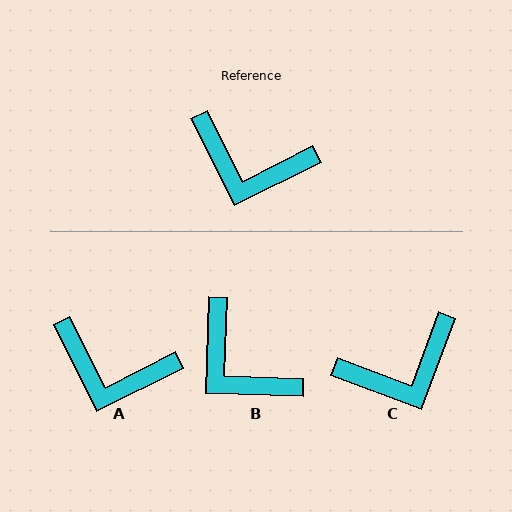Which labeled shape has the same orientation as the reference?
A.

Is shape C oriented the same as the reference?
No, it is off by about 43 degrees.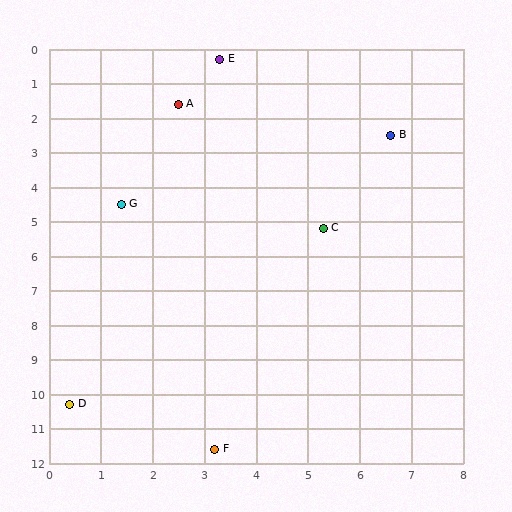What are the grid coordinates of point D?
Point D is at approximately (0.4, 10.3).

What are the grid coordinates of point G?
Point G is at approximately (1.4, 4.5).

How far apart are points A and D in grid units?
Points A and D are about 8.9 grid units apart.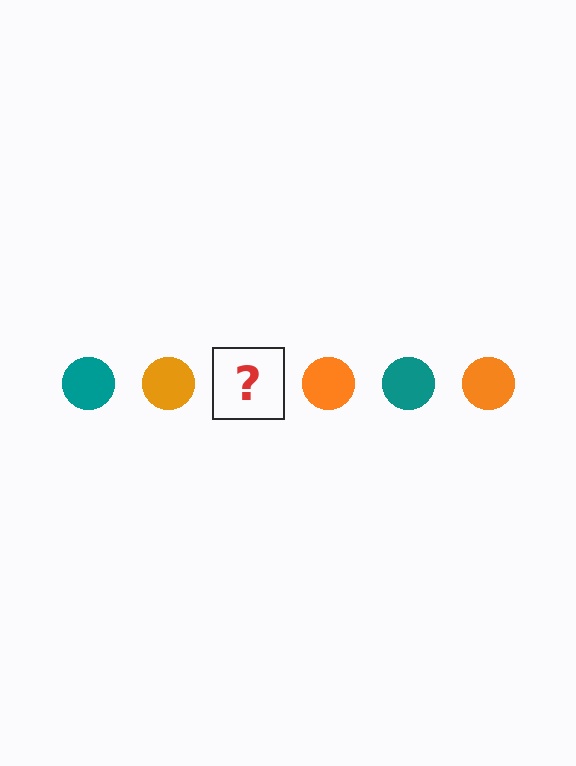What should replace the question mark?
The question mark should be replaced with a teal circle.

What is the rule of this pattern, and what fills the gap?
The rule is that the pattern cycles through teal, orange circles. The gap should be filled with a teal circle.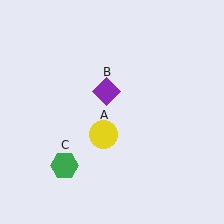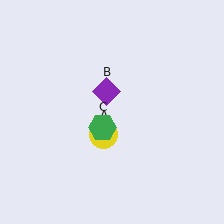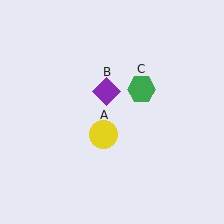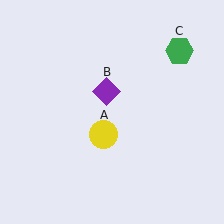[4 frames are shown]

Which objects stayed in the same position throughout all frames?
Yellow circle (object A) and purple diamond (object B) remained stationary.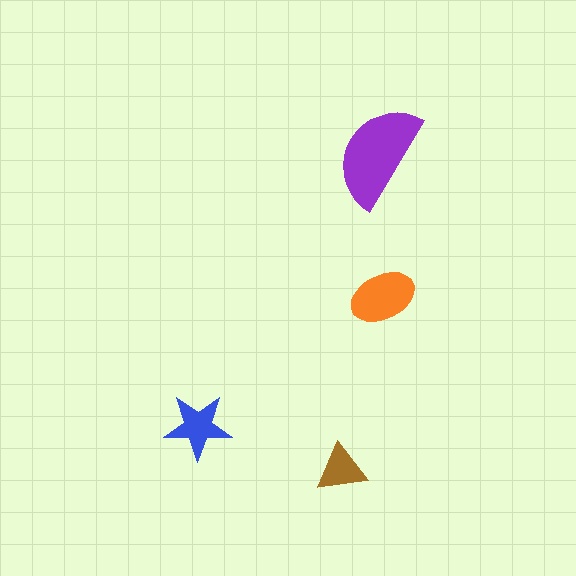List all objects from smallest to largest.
The brown triangle, the blue star, the orange ellipse, the purple semicircle.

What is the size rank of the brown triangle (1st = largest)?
4th.